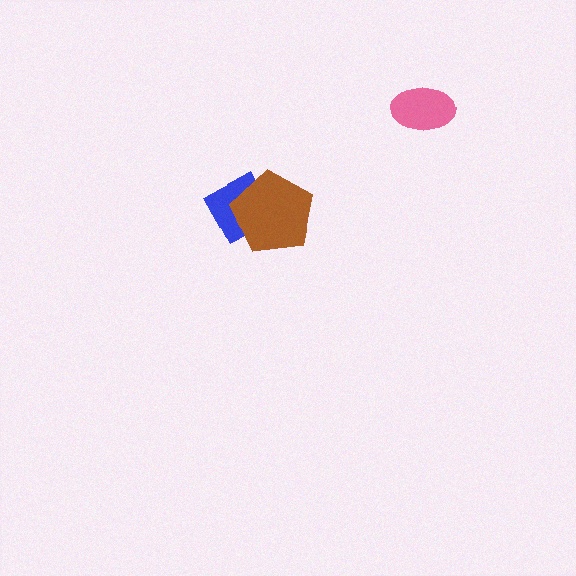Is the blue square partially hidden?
Yes, it is partially covered by another shape.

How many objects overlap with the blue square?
1 object overlaps with the blue square.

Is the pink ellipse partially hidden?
No, no other shape covers it.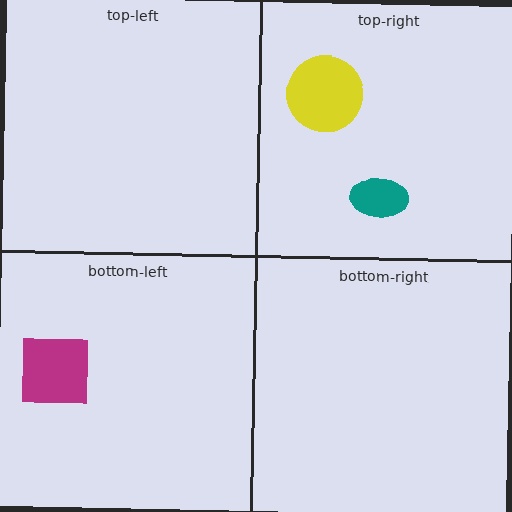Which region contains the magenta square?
The bottom-left region.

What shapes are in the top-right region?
The yellow circle, the teal ellipse.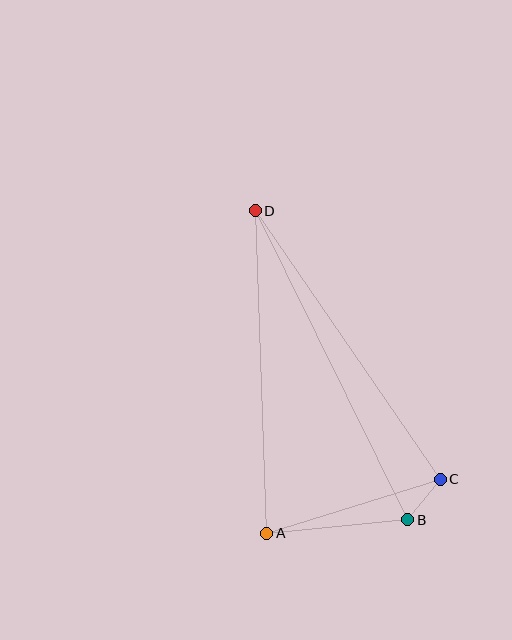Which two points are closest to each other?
Points B and C are closest to each other.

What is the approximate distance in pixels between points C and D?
The distance between C and D is approximately 326 pixels.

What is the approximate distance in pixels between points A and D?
The distance between A and D is approximately 323 pixels.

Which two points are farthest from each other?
Points B and D are farthest from each other.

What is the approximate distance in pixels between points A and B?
The distance between A and B is approximately 142 pixels.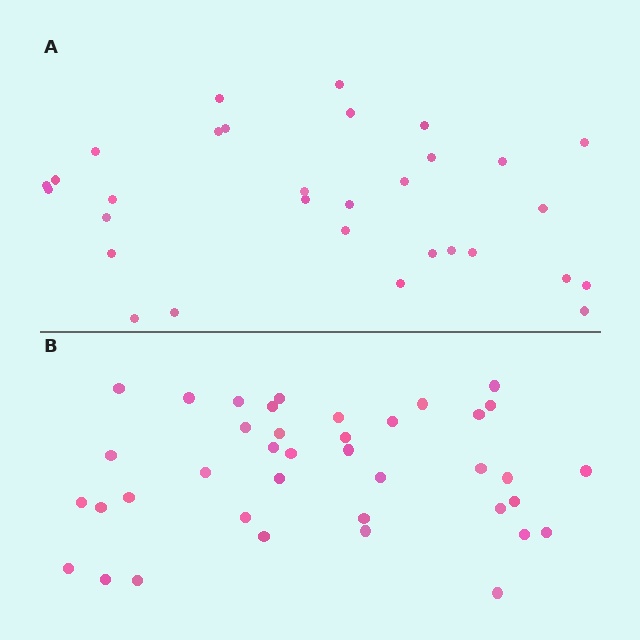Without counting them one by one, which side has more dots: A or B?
Region B (the bottom region) has more dots.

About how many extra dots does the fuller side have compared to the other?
Region B has roughly 8 or so more dots than region A.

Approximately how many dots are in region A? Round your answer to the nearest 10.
About 30 dots. (The exact count is 31, which rounds to 30.)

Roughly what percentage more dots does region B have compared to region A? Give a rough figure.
About 25% more.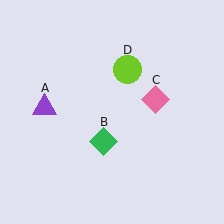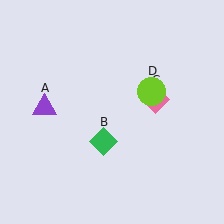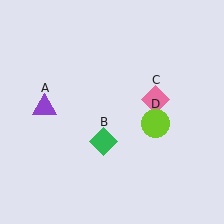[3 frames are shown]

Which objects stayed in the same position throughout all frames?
Purple triangle (object A) and green diamond (object B) and pink diamond (object C) remained stationary.